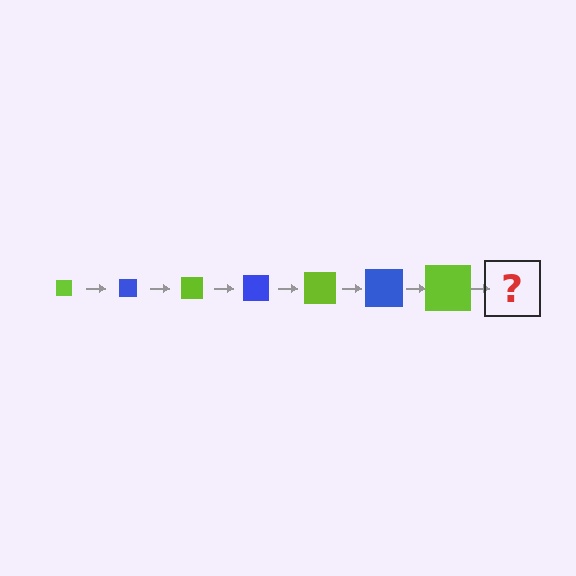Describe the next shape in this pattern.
It should be a blue square, larger than the previous one.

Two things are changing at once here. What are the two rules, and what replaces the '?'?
The two rules are that the square grows larger each step and the color cycles through lime and blue. The '?' should be a blue square, larger than the previous one.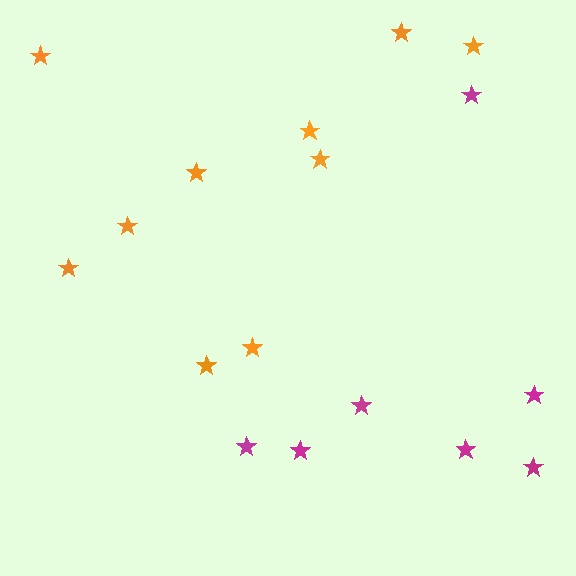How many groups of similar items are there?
There are 2 groups: one group of orange stars (10) and one group of magenta stars (7).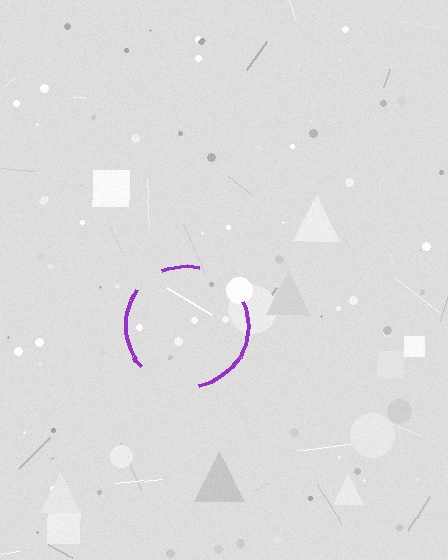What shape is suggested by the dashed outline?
The dashed outline suggests a circle.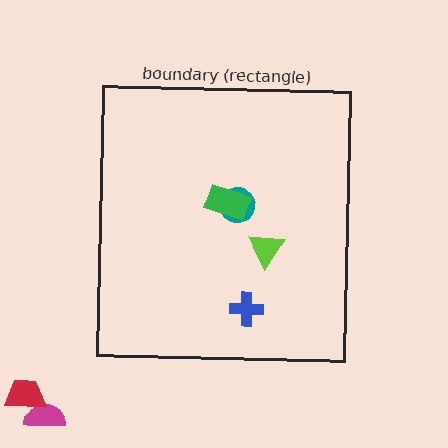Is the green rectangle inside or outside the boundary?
Inside.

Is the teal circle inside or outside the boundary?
Inside.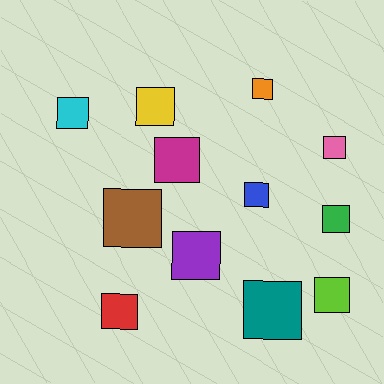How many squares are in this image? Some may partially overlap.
There are 12 squares.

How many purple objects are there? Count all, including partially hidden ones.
There is 1 purple object.